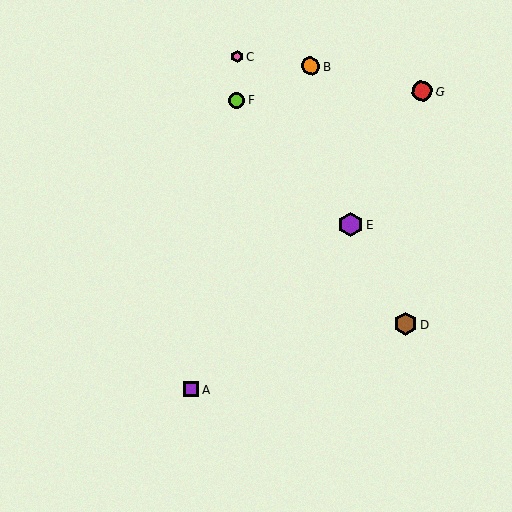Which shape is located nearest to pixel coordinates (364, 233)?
The purple hexagon (labeled E) at (351, 225) is nearest to that location.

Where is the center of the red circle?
The center of the red circle is at (422, 91).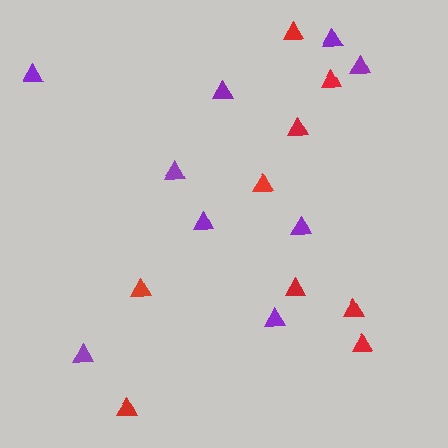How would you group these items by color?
There are 2 groups: one group of purple triangles (9) and one group of red triangles (9).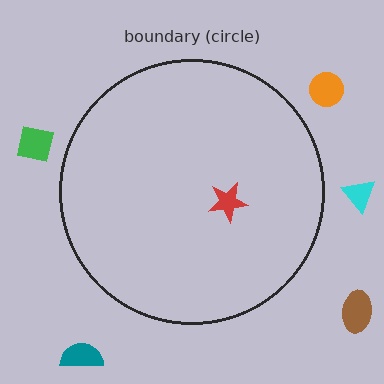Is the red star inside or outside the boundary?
Inside.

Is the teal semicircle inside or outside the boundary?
Outside.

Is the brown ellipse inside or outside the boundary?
Outside.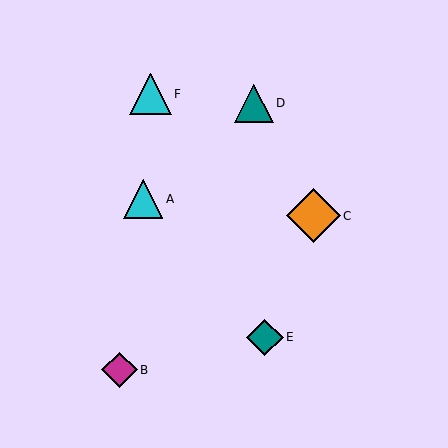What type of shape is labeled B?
Shape B is a magenta diamond.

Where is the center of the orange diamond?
The center of the orange diamond is at (314, 216).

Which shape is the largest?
The orange diamond (labeled C) is the largest.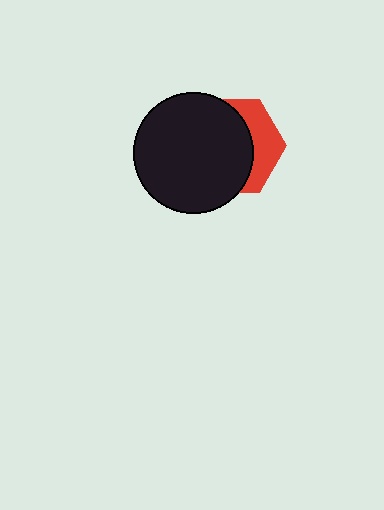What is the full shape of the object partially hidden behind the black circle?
The partially hidden object is a red hexagon.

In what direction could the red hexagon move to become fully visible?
The red hexagon could move right. That would shift it out from behind the black circle entirely.